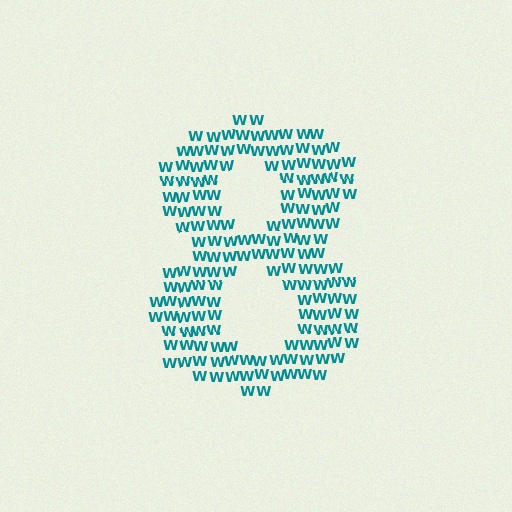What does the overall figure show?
The overall figure shows the digit 8.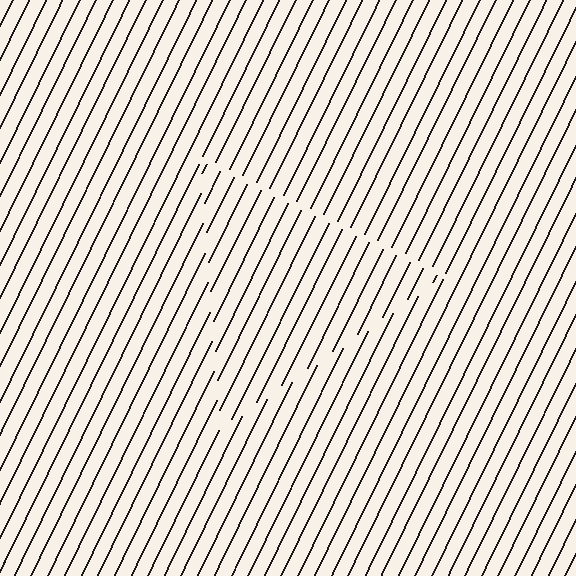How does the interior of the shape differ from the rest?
The interior of the shape contains the same grating, shifted by half a period — the contour is defined by the phase discontinuity where line-ends from the inner and outer gratings abut.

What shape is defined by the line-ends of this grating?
An illusory triangle. The interior of the shape contains the same grating, shifted by half a period — the contour is defined by the phase discontinuity where line-ends from the inner and outer gratings abut.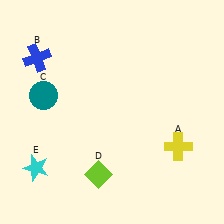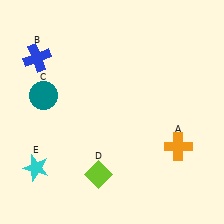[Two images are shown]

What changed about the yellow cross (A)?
In Image 1, A is yellow. In Image 2, it changed to orange.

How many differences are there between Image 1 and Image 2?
There is 1 difference between the two images.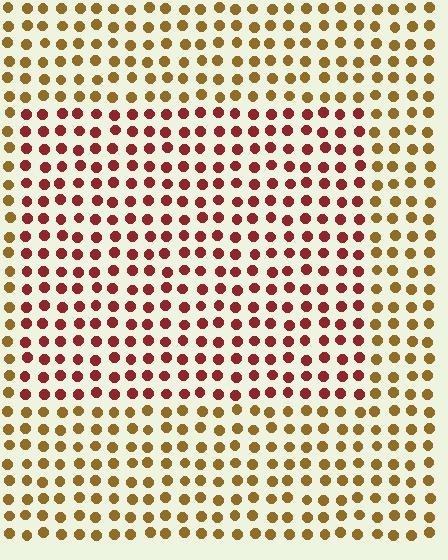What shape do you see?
I see a rectangle.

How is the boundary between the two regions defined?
The boundary is defined purely by a slight shift in hue (about 45 degrees). Spacing, size, and orientation are identical on both sides.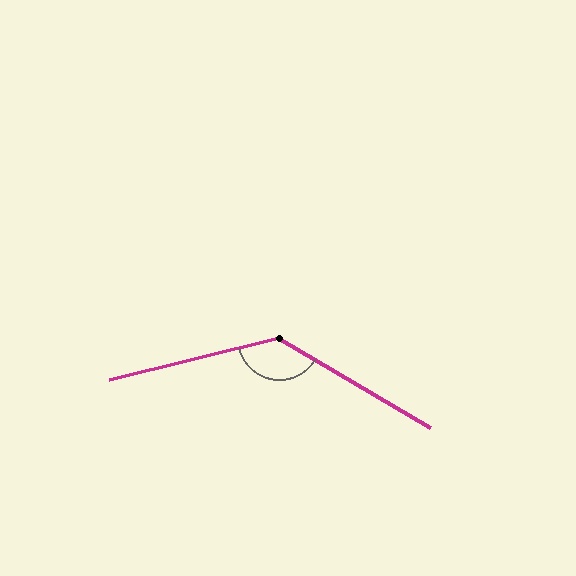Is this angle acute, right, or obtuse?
It is obtuse.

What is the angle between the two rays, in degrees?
Approximately 135 degrees.